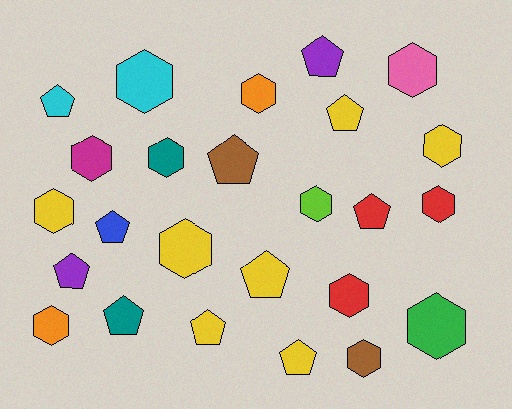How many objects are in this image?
There are 25 objects.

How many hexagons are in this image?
There are 14 hexagons.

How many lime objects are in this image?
There is 1 lime object.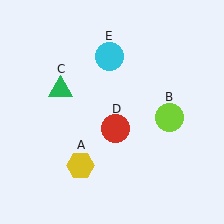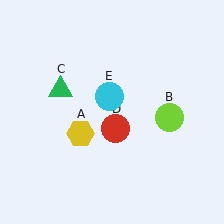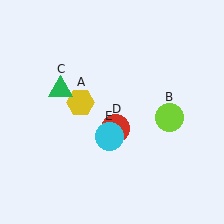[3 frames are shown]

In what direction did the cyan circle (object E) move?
The cyan circle (object E) moved down.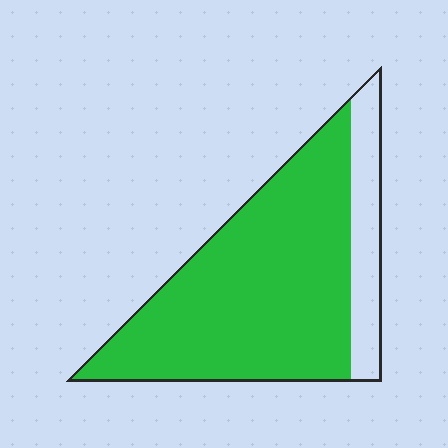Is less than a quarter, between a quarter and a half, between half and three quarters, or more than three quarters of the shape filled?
More than three quarters.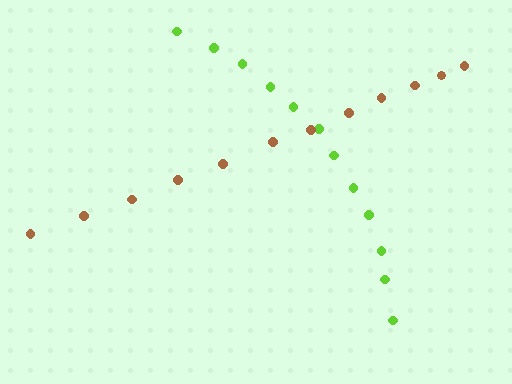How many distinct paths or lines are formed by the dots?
There are 2 distinct paths.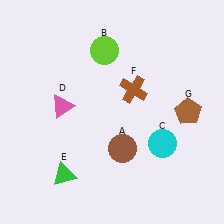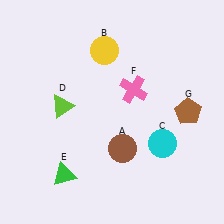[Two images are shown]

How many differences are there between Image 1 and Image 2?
There are 3 differences between the two images.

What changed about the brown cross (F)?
In Image 1, F is brown. In Image 2, it changed to pink.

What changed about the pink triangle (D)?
In Image 1, D is pink. In Image 2, it changed to lime.